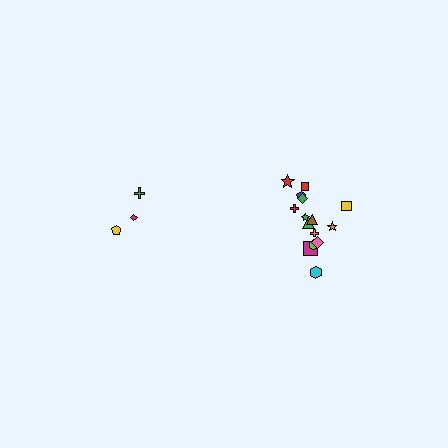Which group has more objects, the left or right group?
The right group.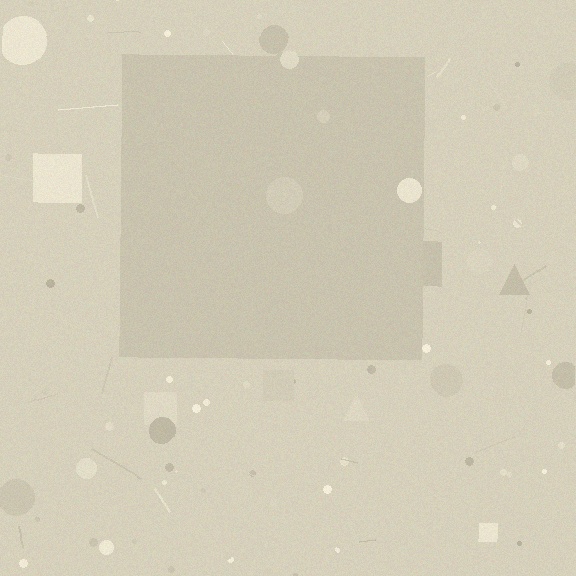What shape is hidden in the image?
A square is hidden in the image.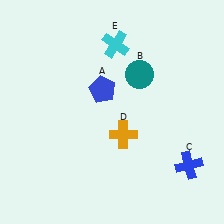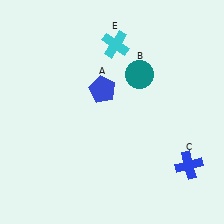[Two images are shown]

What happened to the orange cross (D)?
The orange cross (D) was removed in Image 2. It was in the bottom-right area of Image 1.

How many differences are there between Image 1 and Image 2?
There is 1 difference between the two images.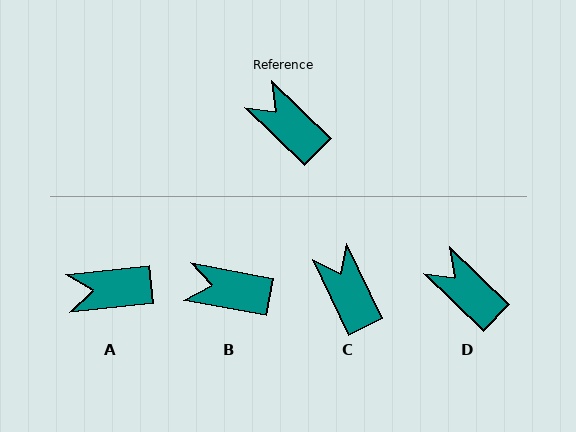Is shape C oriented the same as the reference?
No, it is off by about 20 degrees.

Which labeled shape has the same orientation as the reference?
D.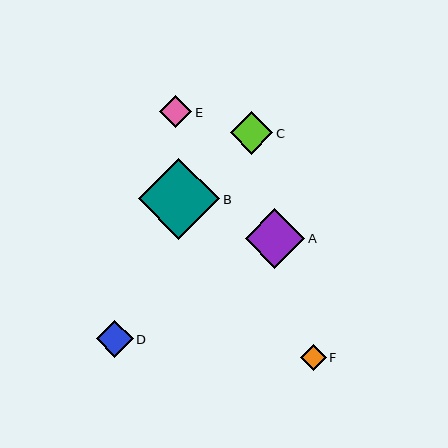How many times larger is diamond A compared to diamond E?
Diamond A is approximately 1.8 times the size of diamond E.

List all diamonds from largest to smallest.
From largest to smallest: B, A, C, D, E, F.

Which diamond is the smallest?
Diamond F is the smallest with a size of approximately 26 pixels.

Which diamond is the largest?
Diamond B is the largest with a size of approximately 81 pixels.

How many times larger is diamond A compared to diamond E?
Diamond A is approximately 1.8 times the size of diamond E.